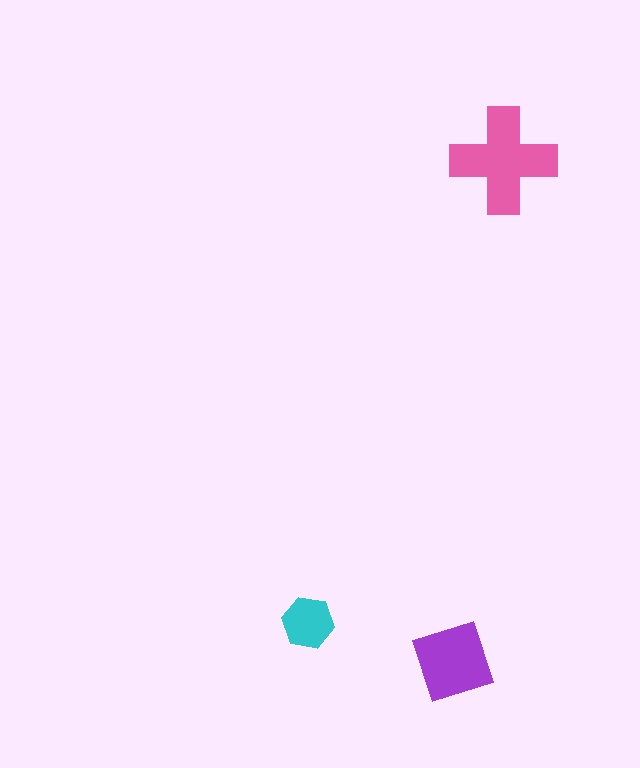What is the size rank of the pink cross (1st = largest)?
1st.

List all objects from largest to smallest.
The pink cross, the purple square, the cyan hexagon.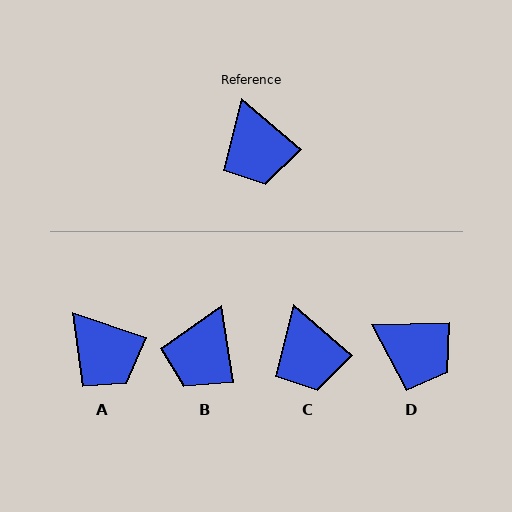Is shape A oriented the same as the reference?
No, it is off by about 22 degrees.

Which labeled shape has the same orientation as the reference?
C.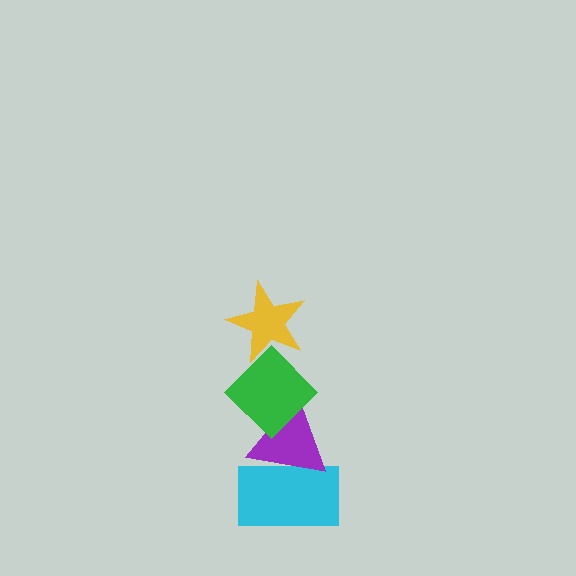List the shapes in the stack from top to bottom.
From top to bottom: the yellow star, the green diamond, the purple triangle, the cyan rectangle.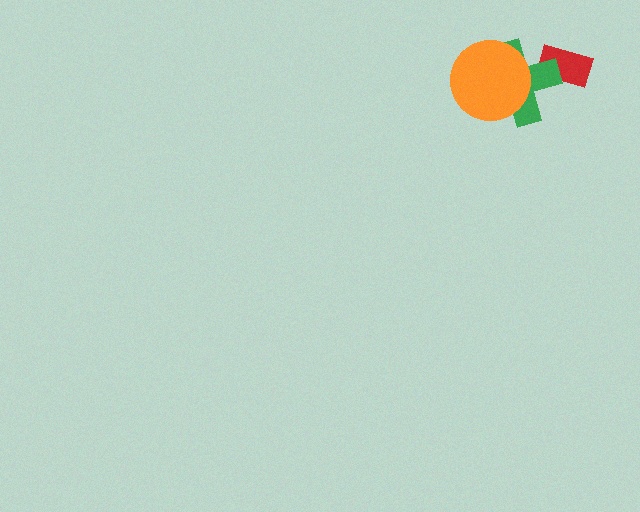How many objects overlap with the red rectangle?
1 object overlaps with the red rectangle.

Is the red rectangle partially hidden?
Yes, it is partially covered by another shape.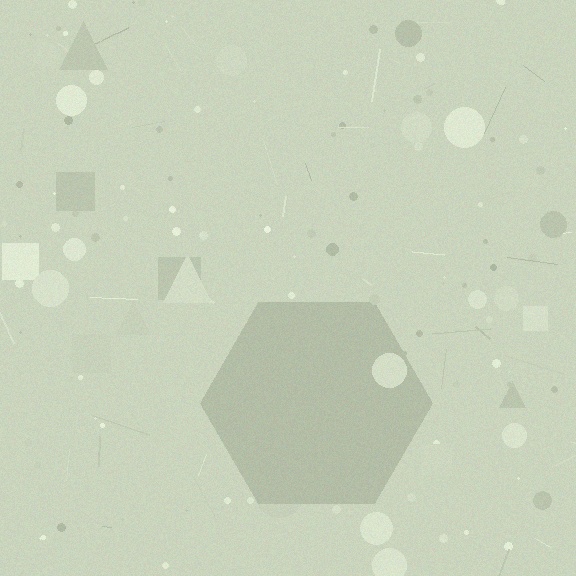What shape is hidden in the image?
A hexagon is hidden in the image.